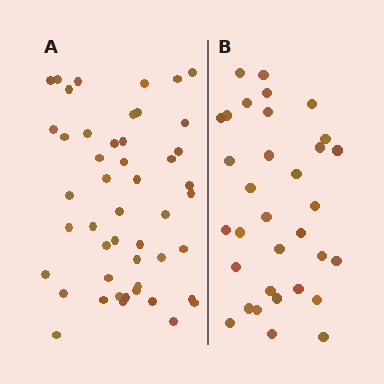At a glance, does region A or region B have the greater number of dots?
Region A (the left region) has more dots.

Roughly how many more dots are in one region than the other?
Region A has approximately 15 more dots than region B.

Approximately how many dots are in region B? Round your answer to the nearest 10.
About 30 dots. (The exact count is 33, which rounds to 30.)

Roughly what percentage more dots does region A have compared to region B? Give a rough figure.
About 45% more.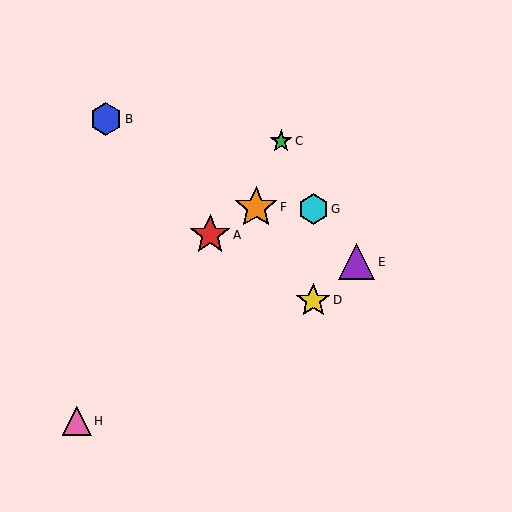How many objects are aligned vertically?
2 objects (D, G) are aligned vertically.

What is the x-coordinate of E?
Object E is at x≈357.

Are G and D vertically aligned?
Yes, both are at x≈313.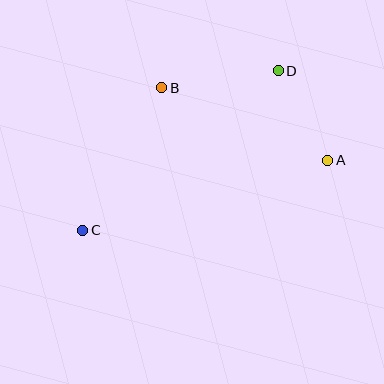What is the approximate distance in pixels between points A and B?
The distance between A and B is approximately 181 pixels.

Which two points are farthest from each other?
Points A and C are farthest from each other.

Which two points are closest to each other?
Points A and D are closest to each other.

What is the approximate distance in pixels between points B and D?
The distance between B and D is approximately 118 pixels.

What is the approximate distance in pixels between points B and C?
The distance between B and C is approximately 163 pixels.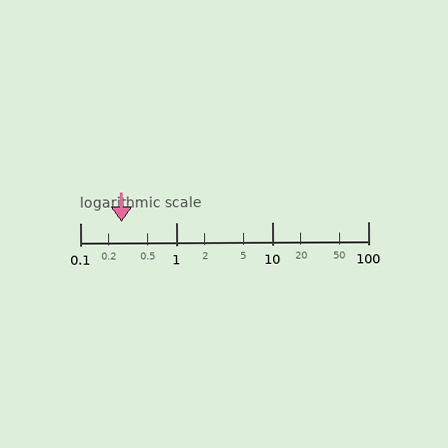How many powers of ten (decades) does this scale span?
The scale spans 3 decades, from 0.1 to 100.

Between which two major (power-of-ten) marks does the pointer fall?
The pointer is between 0.1 and 1.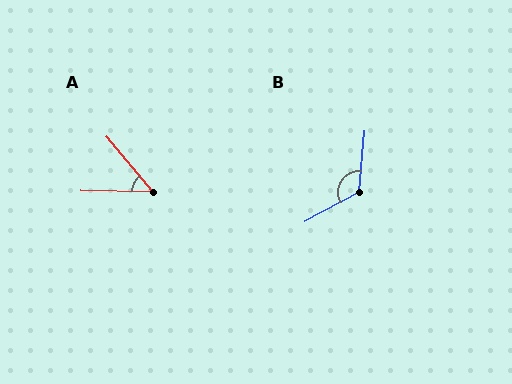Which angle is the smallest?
A, at approximately 49 degrees.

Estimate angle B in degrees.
Approximately 124 degrees.